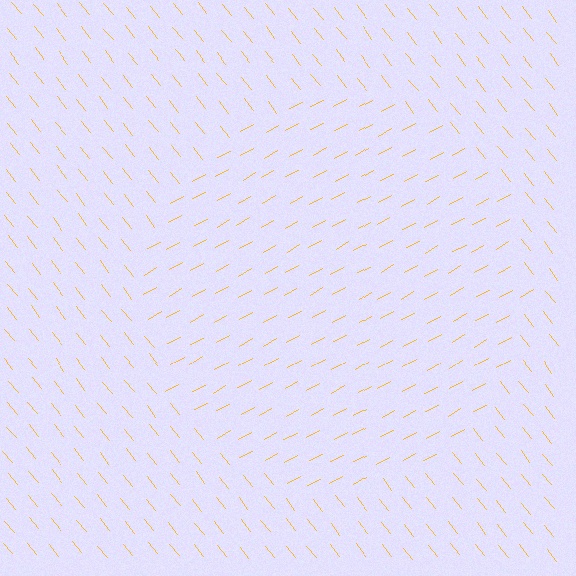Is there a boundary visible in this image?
Yes, there is a texture boundary formed by a change in line orientation.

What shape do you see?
I see a circle.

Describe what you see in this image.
The image is filled with small yellow line segments. A circle region in the image has lines oriented differently from the surrounding lines, creating a visible texture boundary.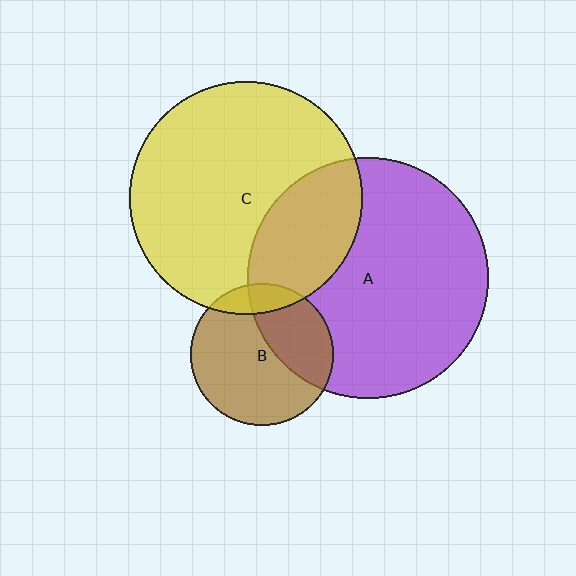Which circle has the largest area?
Circle A (purple).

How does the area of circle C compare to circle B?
Approximately 2.7 times.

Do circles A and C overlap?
Yes.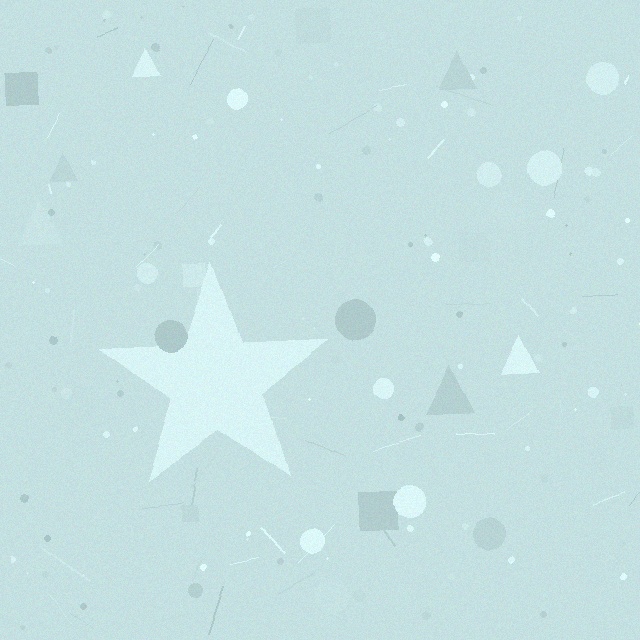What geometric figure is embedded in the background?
A star is embedded in the background.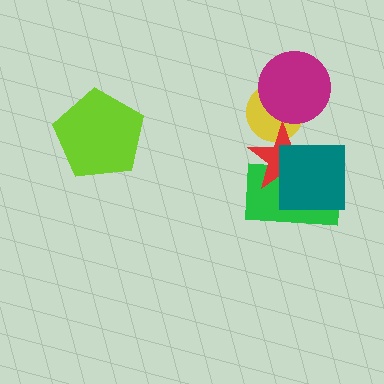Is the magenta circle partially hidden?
No, no other shape covers it.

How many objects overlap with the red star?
3 objects overlap with the red star.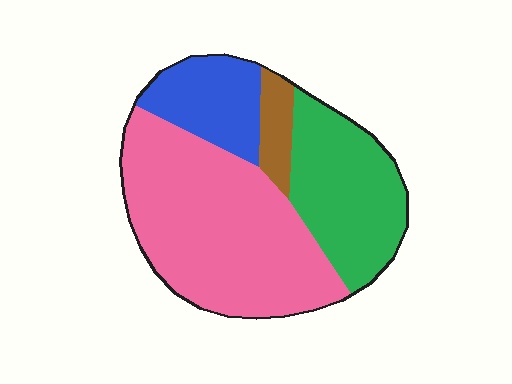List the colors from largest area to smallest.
From largest to smallest: pink, green, blue, brown.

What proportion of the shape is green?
Green covers roughly 25% of the shape.